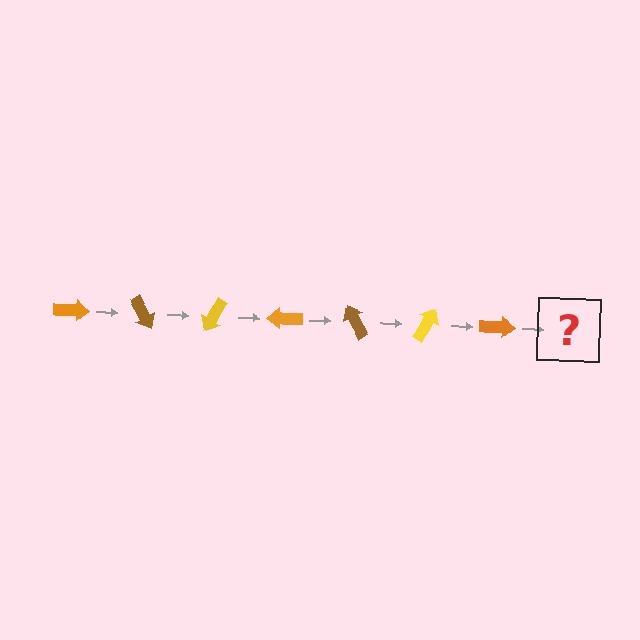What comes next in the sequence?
The next element should be a brown arrow, rotated 420 degrees from the start.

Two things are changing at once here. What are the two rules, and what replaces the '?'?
The two rules are that it rotates 60 degrees each step and the color cycles through orange, brown, and yellow. The '?' should be a brown arrow, rotated 420 degrees from the start.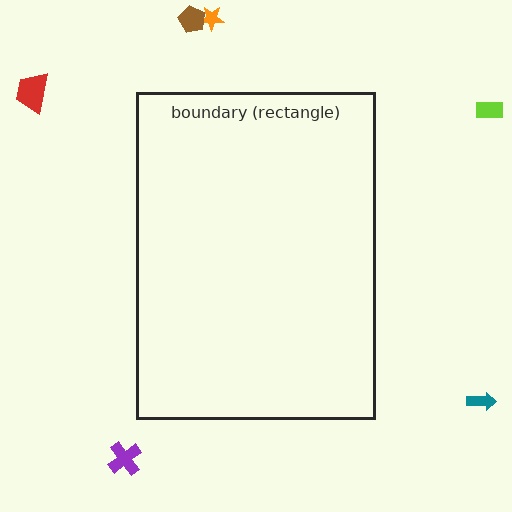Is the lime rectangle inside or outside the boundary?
Outside.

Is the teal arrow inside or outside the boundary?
Outside.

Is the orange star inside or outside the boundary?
Outside.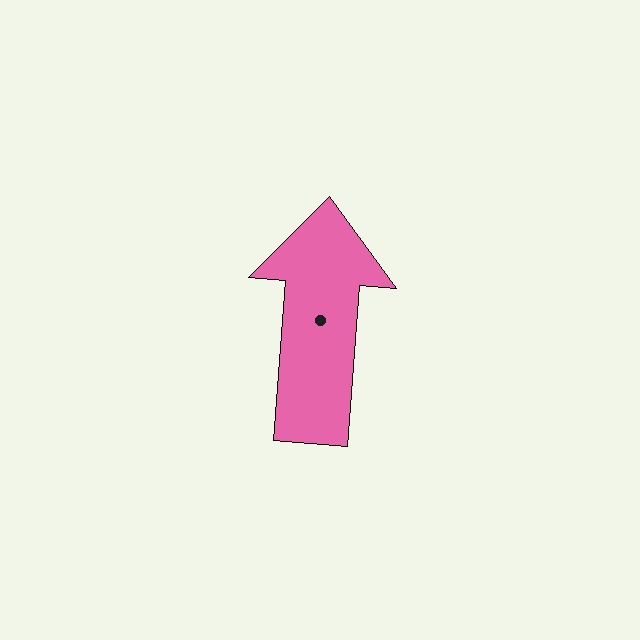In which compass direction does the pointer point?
North.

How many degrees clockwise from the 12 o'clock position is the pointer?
Approximately 4 degrees.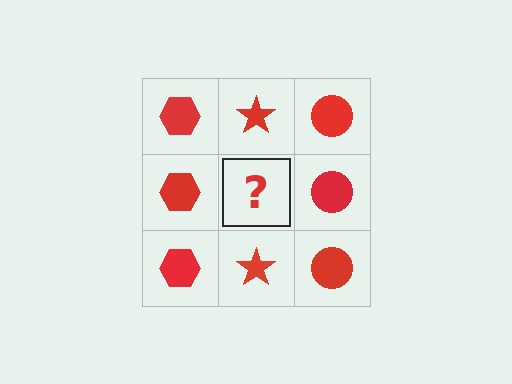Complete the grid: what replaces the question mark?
The question mark should be replaced with a red star.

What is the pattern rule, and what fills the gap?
The rule is that each column has a consistent shape. The gap should be filled with a red star.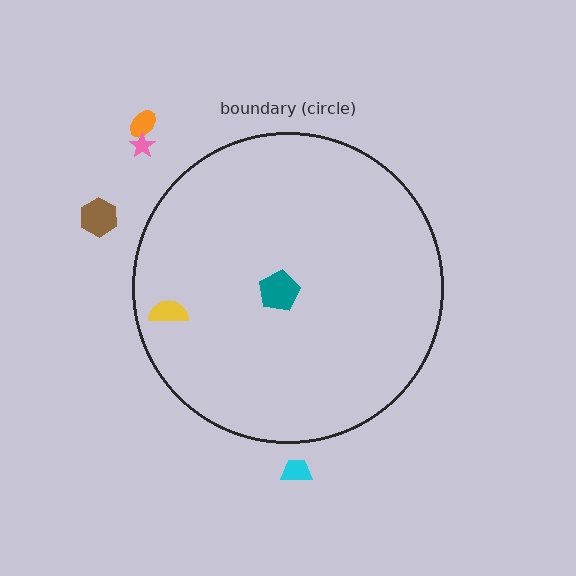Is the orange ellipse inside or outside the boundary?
Outside.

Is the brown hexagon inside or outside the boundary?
Outside.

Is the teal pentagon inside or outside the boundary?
Inside.